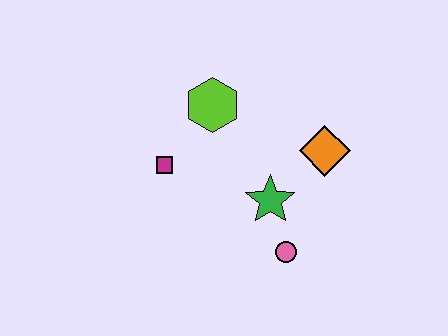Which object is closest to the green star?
The pink circle is closest to the green star.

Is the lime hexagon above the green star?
Yes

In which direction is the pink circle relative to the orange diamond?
The pink circle is below the orange diamond.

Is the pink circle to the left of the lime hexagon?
No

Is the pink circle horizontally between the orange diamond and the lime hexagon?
Yes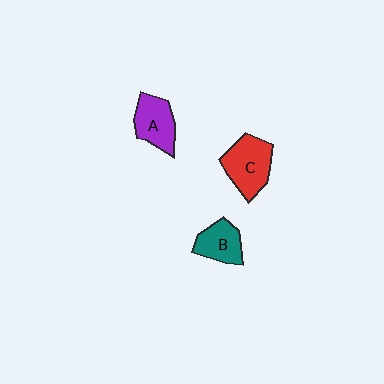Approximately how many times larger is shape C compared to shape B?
Approximately 1.4 times.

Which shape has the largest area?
Shape C (red).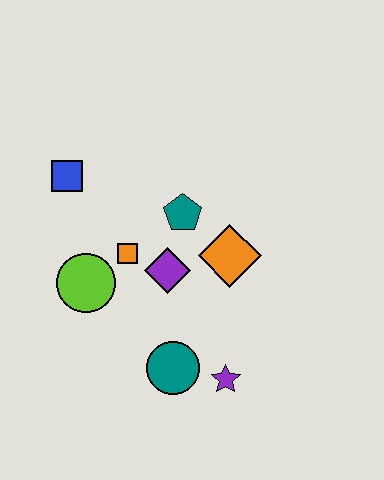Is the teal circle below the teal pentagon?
Yes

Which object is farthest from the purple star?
The blue square is farthest from the purple star.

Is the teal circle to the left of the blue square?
No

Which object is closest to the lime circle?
The orange square is closest to the lime circle.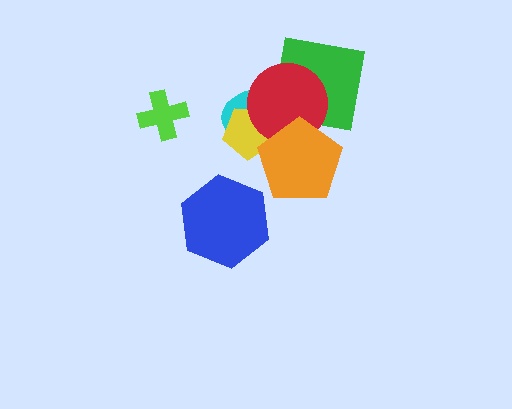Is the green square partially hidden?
Yes, it is partially covered by another shape.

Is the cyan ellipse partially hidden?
Yes, it is partially covered by another shape.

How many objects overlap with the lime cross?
0 objects overlap with the lime cross.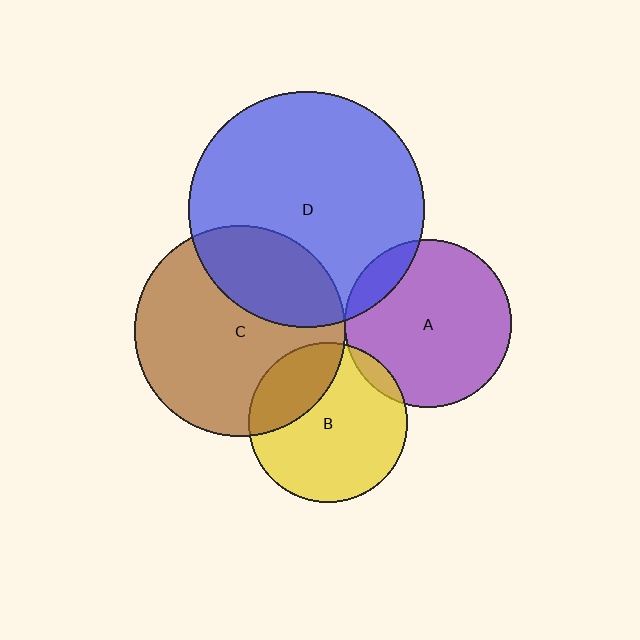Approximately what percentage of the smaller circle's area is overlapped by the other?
Approximately 5%.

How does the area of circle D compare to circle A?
Approximately 2.0 times.